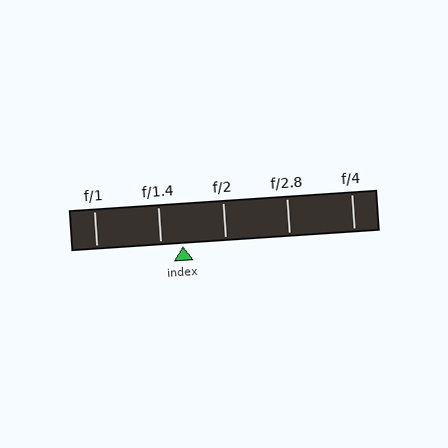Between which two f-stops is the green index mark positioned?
The index mark is between f/1.4 and f/2.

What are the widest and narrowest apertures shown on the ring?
The widest aperture shown is f/1 and the narrowest is f/4.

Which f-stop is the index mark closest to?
The index mark is closest to f/1.4.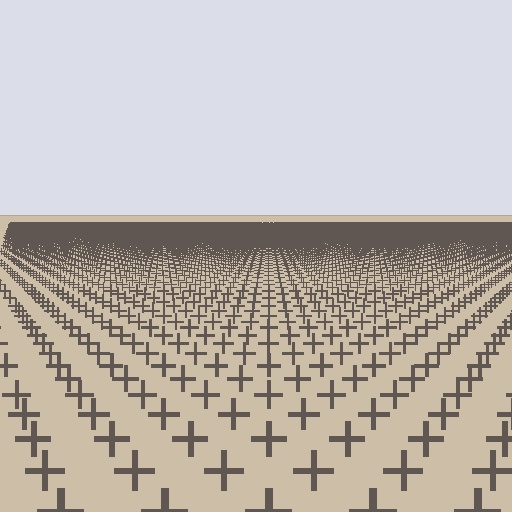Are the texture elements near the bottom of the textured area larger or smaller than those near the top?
Larger. Near the bottom, elements are closer to the viewer and appear at a bigger on-screen size.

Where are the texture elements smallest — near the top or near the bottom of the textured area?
Near the top.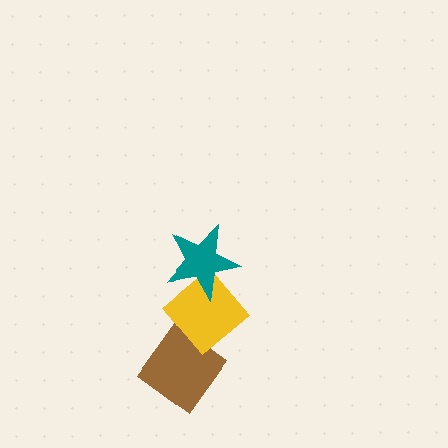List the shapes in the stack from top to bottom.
From top to bottom: the teal star, the yellow diamond, the brown diamond.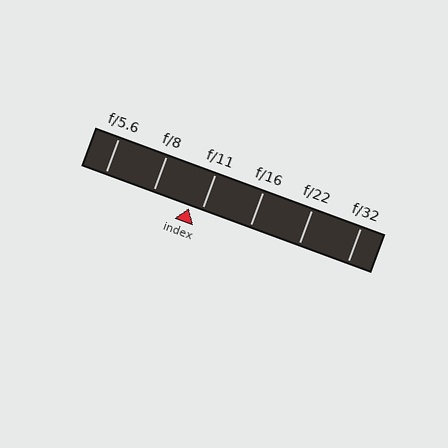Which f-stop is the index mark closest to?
The index mark is closest to f/11.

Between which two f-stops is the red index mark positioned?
The index mark is between f/8 and f/11.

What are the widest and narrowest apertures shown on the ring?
The widest aperture shown is f/5.6 and the narrowest is f/32.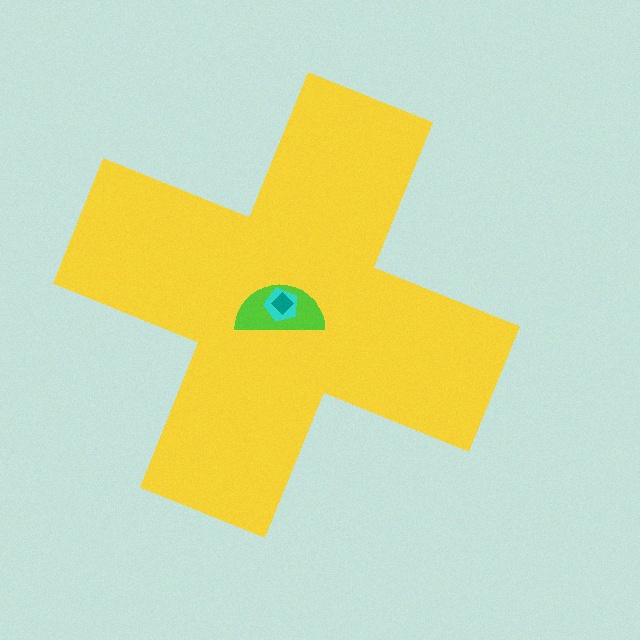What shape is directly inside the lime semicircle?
The cyan pentagon.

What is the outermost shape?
The yellow cross.